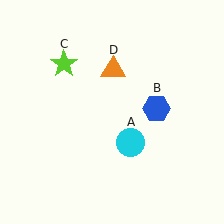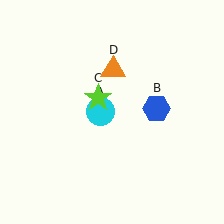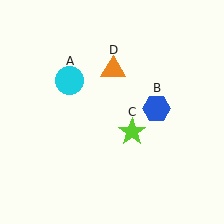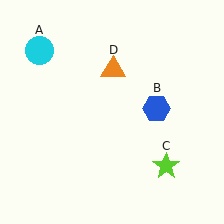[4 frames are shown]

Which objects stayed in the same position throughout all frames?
Blue hexagon (object B) and orange triangle (object D) remained stationary.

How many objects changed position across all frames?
2 objects changed position: cyan circle (object A), lime star (object C).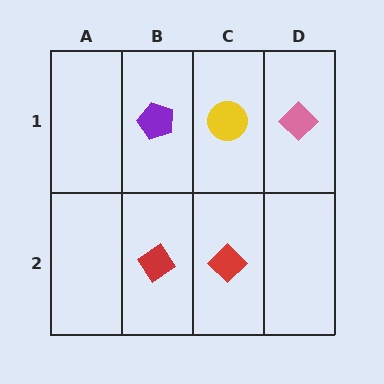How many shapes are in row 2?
2 shapes.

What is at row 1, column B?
A purple pentagon.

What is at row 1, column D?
A pink diamond.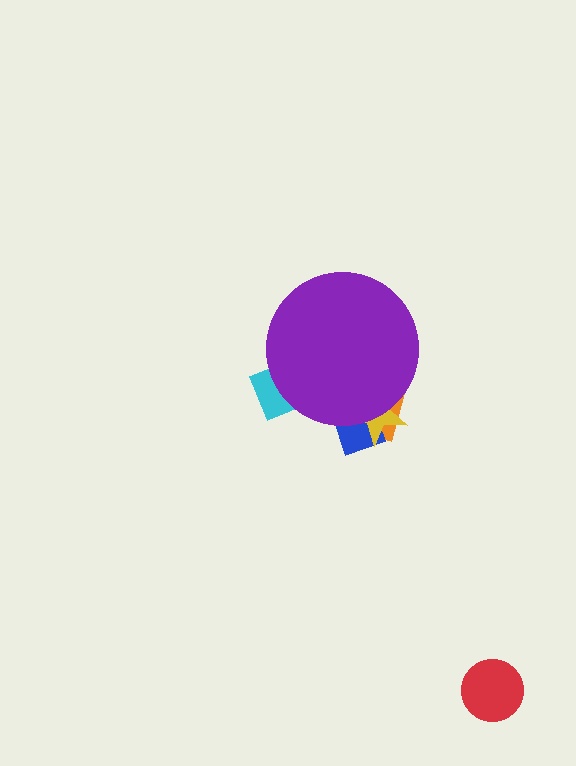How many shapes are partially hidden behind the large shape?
4 shapes are partially hidden.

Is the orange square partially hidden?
Yes, the orange square is partially hidden behind the purple circle.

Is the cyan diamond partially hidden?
Yes, the cyan diamond is partially hidden behind the purple circle.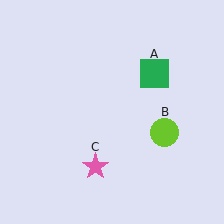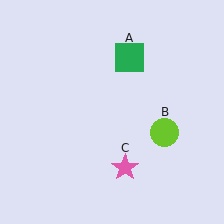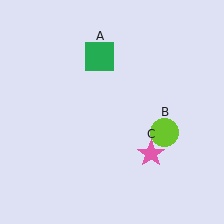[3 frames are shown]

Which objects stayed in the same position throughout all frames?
Lime circle (object B) remained stationary.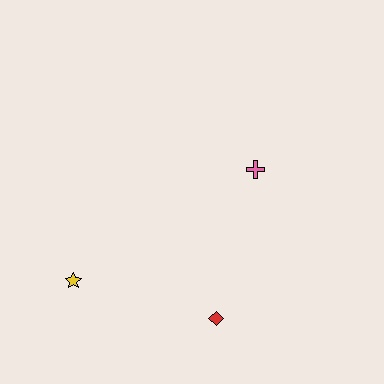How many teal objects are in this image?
There are no teal objects.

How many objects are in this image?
There are 3 objects.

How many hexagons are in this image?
There are no hexagons.